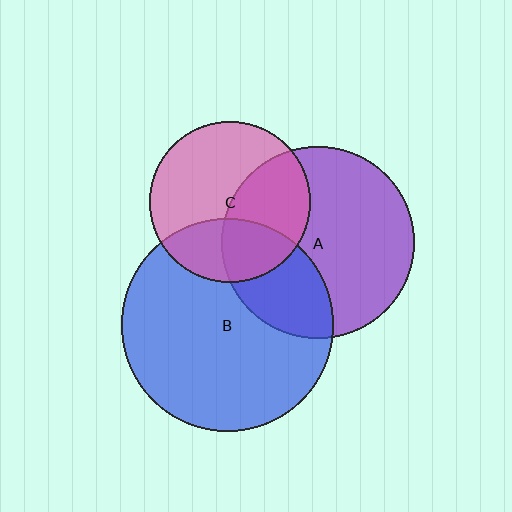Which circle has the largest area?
Circle B (blue).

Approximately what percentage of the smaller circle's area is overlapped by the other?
Approximately 30%.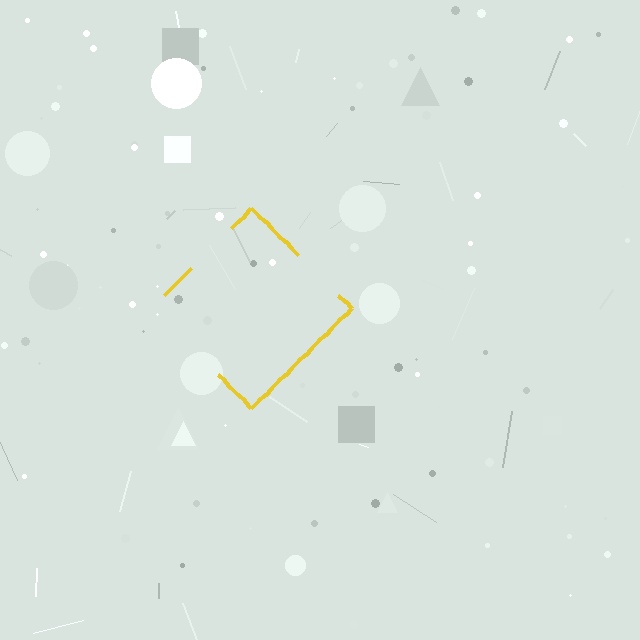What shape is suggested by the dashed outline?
The dashed outline suggests a diamond.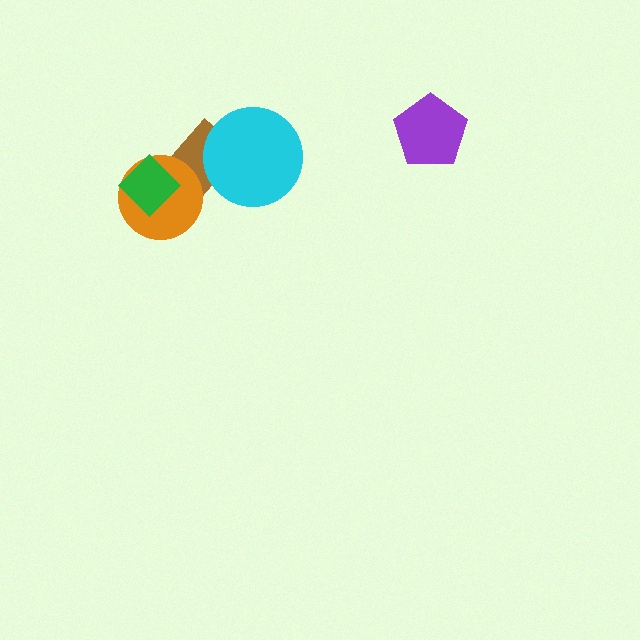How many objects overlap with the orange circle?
2 objects overlap with the orange circle.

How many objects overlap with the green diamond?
2 objects overlap with the green diamond.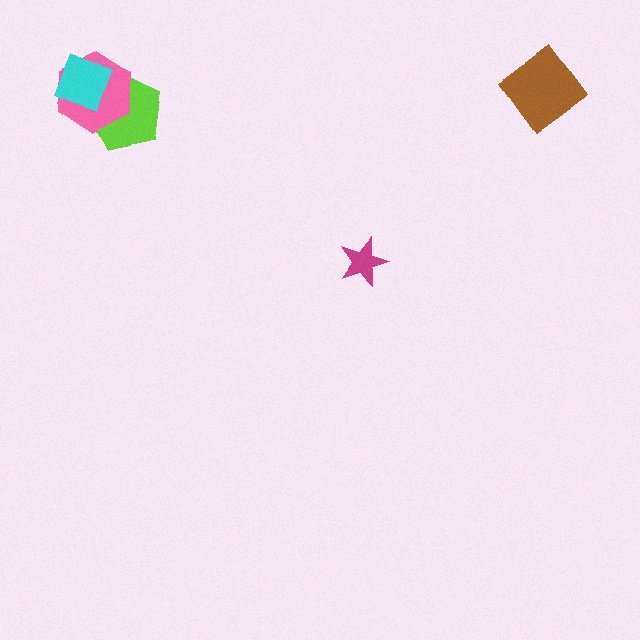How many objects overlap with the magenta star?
0 objects overlap with the magenta star.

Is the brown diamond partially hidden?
No, no other shape covers it.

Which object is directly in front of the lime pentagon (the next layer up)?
The pink hexagon is directly in front of the lime pentagon.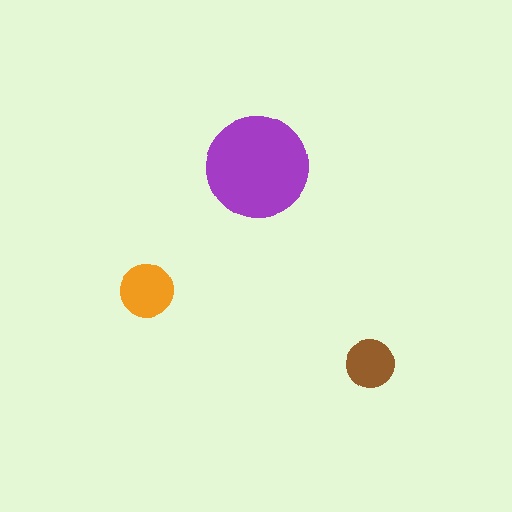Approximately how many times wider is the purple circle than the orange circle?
About 2 times wider.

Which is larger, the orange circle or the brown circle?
The orange one.